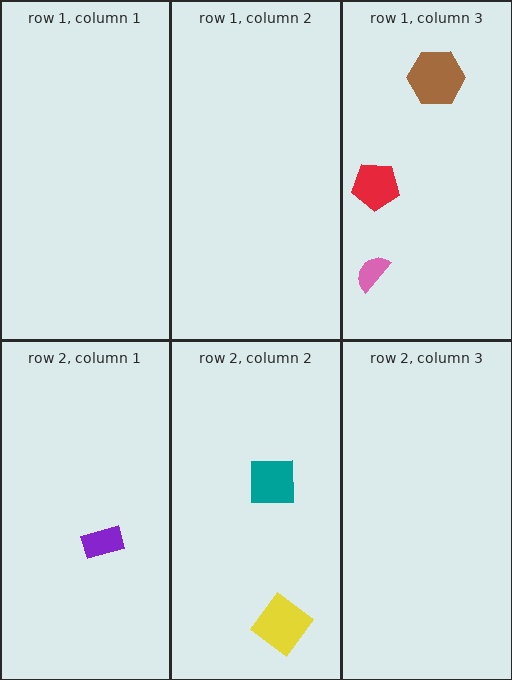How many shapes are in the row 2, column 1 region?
1.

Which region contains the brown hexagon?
The row 1, column 3 region.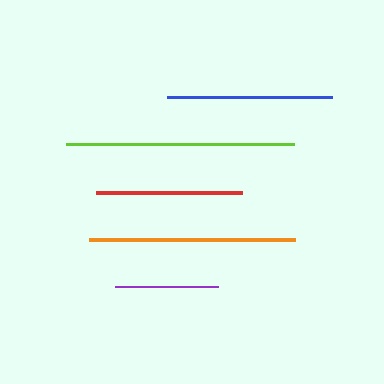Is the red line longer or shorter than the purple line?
The red line is longer than the purple line.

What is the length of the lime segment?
The lime segment is approximately 228 pixels long.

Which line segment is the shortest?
The purple line is the shortest at approximately 104 pixels.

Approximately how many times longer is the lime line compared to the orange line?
The lime line is approximately 1.1 times the length of the orange line.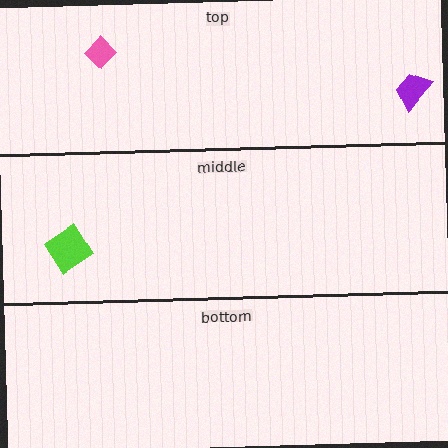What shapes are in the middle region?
The lime diamond.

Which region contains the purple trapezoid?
The top region.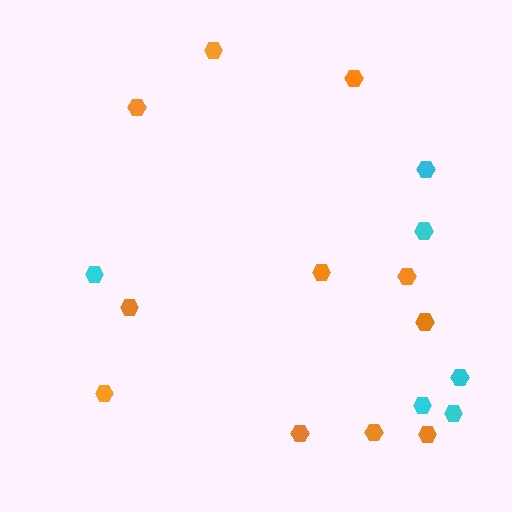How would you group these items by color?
There are 2 groups: one group of orange hexagons (11) and one group of cyan hexagons (6).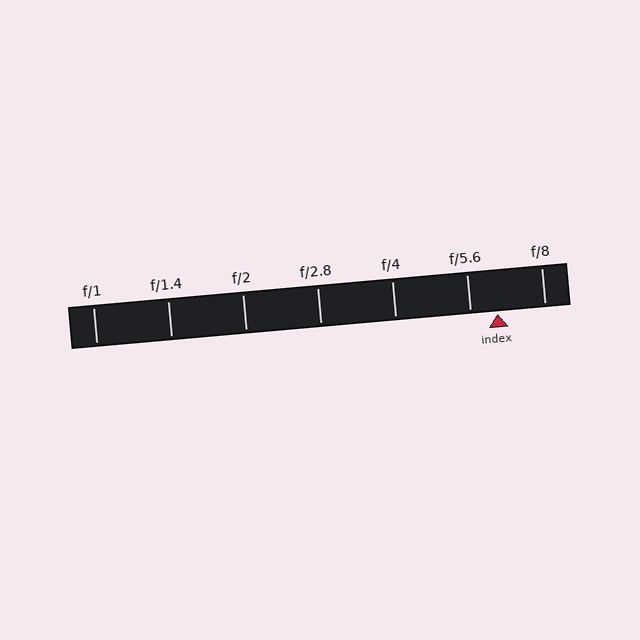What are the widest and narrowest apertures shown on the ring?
The widest aperture shown is f/1 and the narrowest is f/8.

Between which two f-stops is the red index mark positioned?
The index mark is between f/5.6 and f/8.